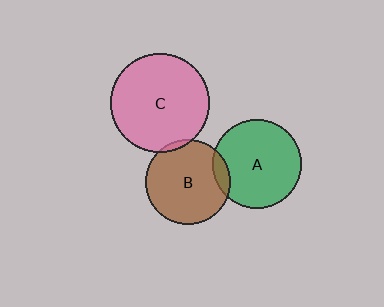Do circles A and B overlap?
Yes.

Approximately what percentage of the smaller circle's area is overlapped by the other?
Approximately 10%.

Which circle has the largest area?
Circle C (pink).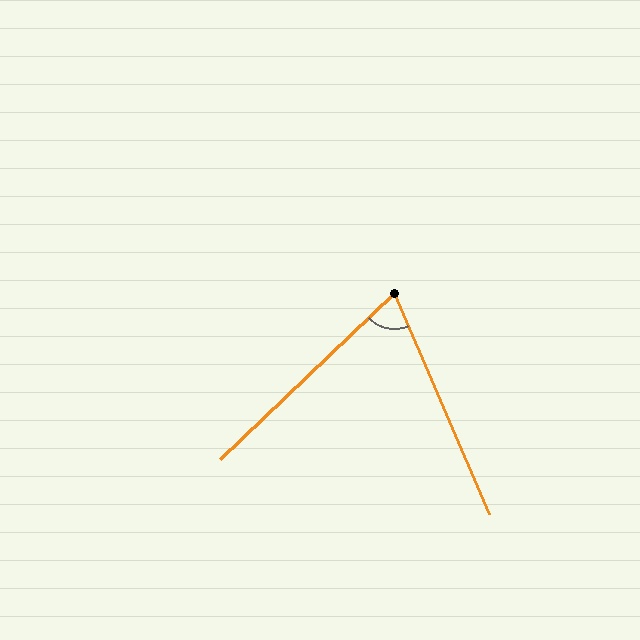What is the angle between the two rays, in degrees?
Approximately 69 degrees.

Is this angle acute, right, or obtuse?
It is acute.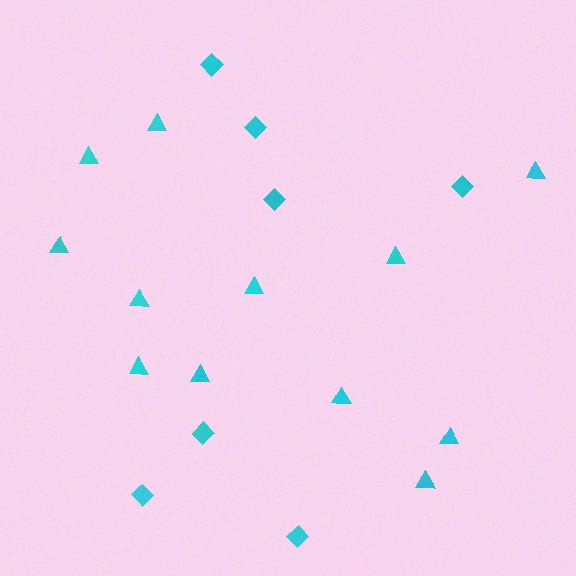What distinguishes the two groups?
There are 2 groups: one group of triangles (12) and one group of diamonds (7).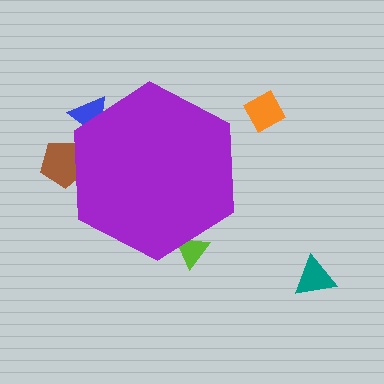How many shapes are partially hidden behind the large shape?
3 shapes are partially hidden.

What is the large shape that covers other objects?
A purple hexagon.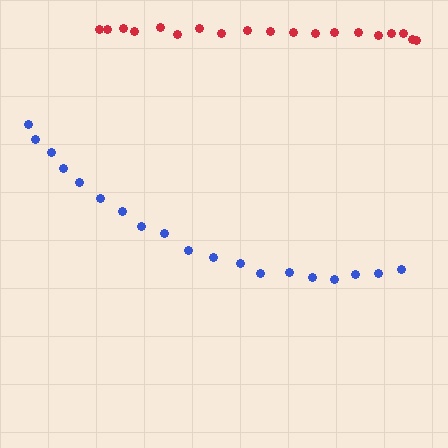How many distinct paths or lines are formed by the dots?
There are 2 distinct paths.